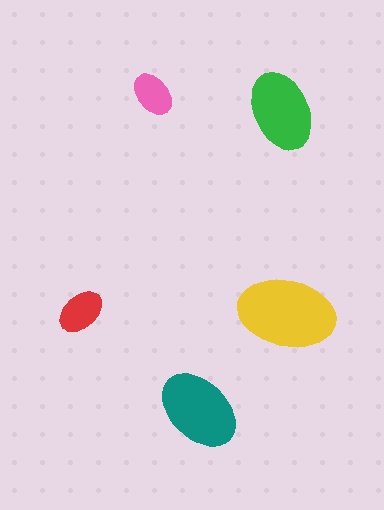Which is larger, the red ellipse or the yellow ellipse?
The yellow one.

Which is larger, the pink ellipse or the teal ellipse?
The teal one.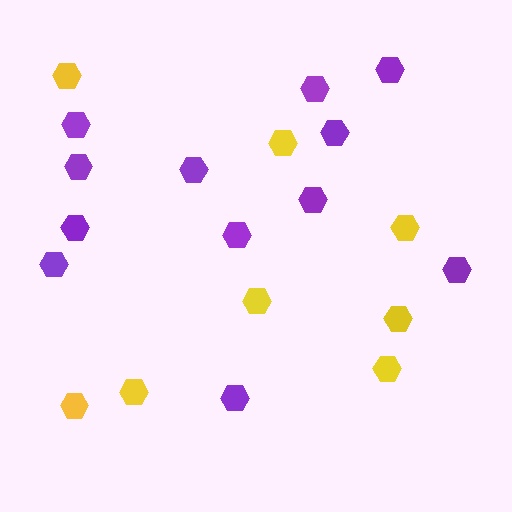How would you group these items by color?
There are 2 groups: one group of purple hexagons (12) and one group of yellow hexagons (8).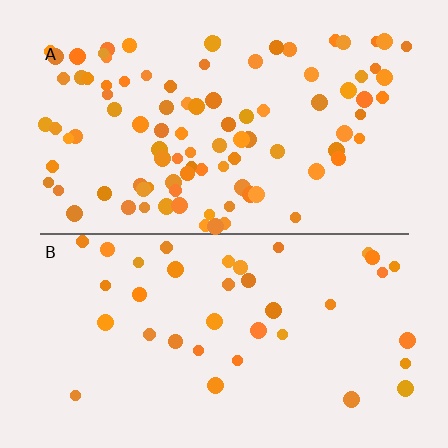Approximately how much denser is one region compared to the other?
Approximately 2.6× — region A over region B.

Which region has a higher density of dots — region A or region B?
A (the top).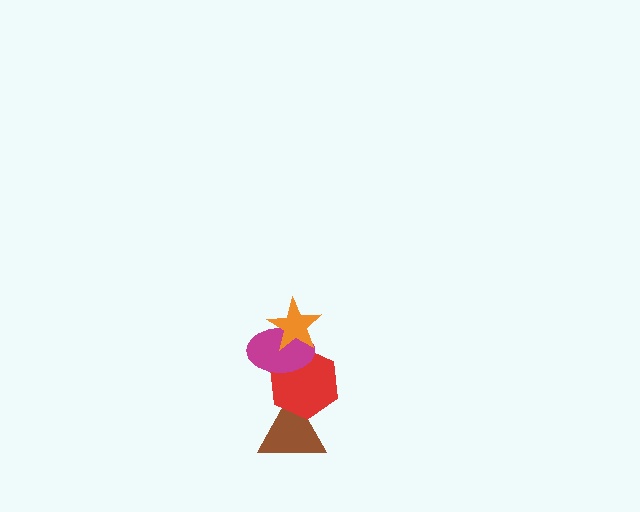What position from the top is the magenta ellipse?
The magenta ellipse is 2nd from the top.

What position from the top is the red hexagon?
The red hexagon is 3rd from the top.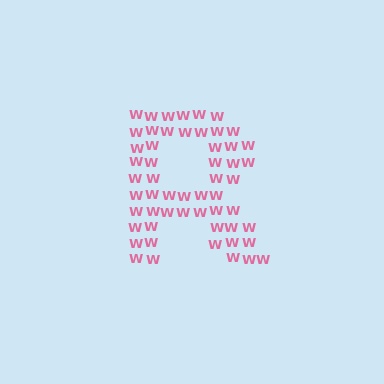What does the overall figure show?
The overall figure shows the letter R.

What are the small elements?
The small elements are letter W's.